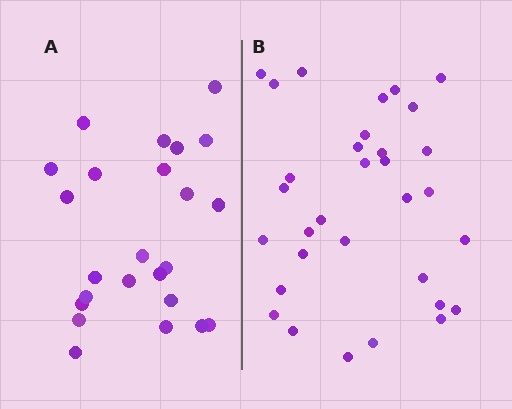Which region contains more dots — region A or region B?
Region B (the right region) has more dots.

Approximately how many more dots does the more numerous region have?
Region B has roughly 8 or so more dots than region A.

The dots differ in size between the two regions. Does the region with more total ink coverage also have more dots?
No. Region A has more total ink coverage because its dots are larger, but region B actually contains more individual dots. Total area can be misleading — the number of items is what matters here.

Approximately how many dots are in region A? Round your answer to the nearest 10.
About 20 dots. (The exact count is 24, which rounds to 20.)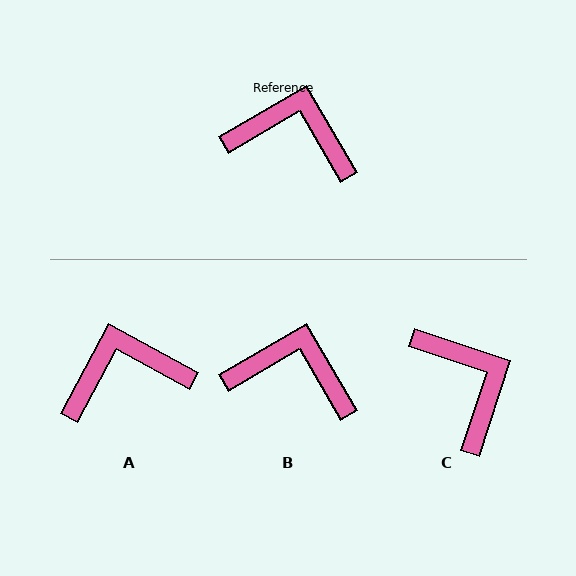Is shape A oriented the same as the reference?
No, it is off by about 31 degrees.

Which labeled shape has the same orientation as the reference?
B.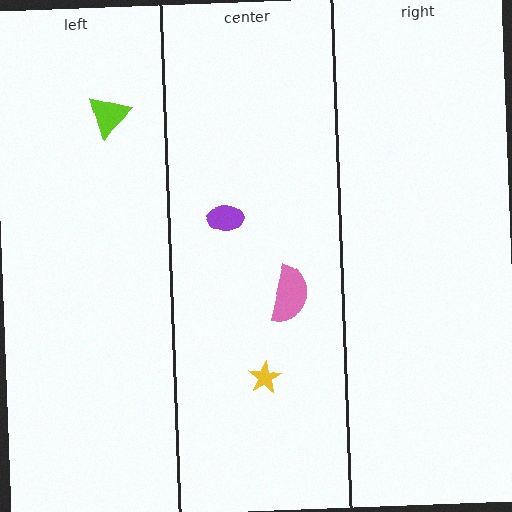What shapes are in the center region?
The purple ellipse, the yellow star, the pink semicircle.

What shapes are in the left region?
The lime triangle.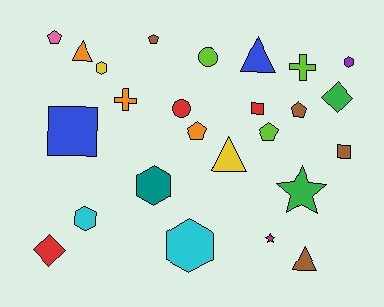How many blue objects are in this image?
There are 2 blue objects.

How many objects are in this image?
There are 25 objects.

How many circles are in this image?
There are 2 circles.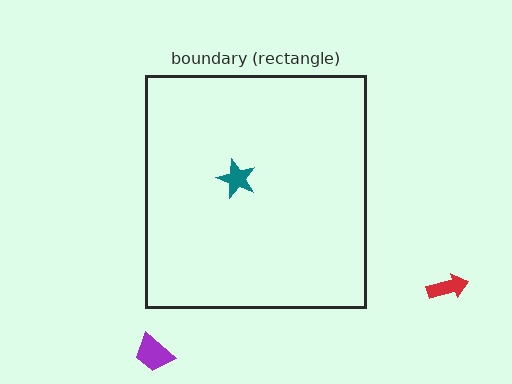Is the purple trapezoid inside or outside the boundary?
Outside.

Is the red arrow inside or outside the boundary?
Outside.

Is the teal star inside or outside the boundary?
Inside.